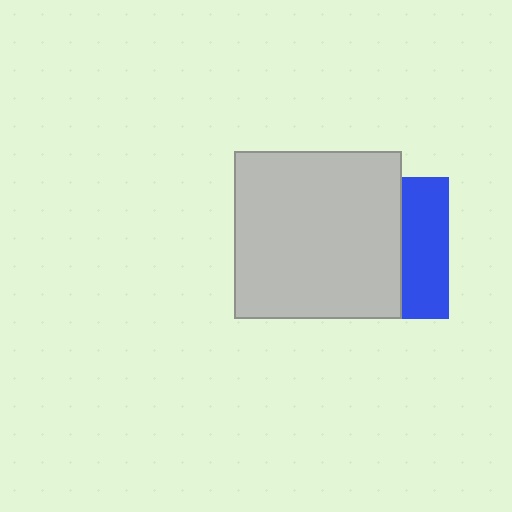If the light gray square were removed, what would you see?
You would see the complete blue square.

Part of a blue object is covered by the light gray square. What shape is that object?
It is a square.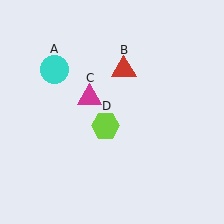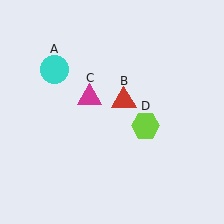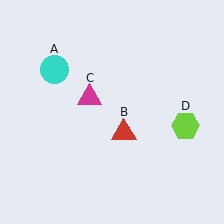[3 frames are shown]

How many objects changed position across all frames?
2 objects changed position: red triangle (object B), lime hexagon (object D).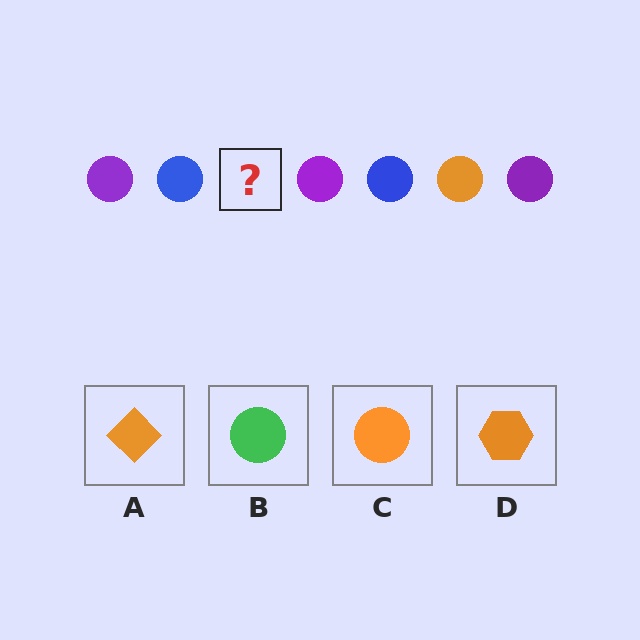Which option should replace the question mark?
Option C.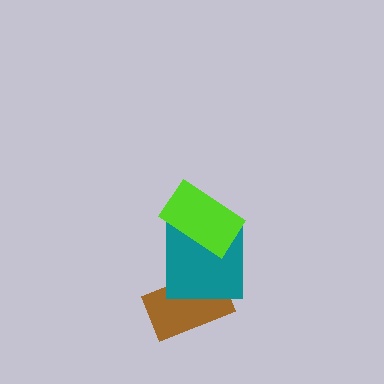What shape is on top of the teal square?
The lime rectangle is on top of the teal square.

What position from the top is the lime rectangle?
The lime rectangle is 1st from the top.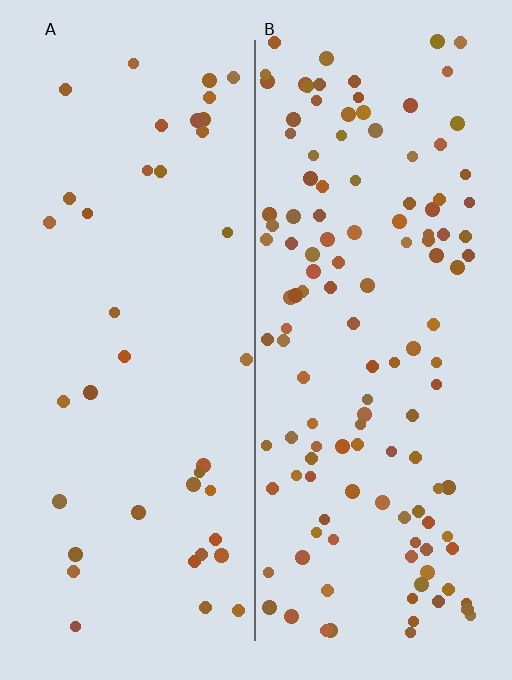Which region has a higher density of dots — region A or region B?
B (the right).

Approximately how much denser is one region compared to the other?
Approximately 3.3× — region B over region A.